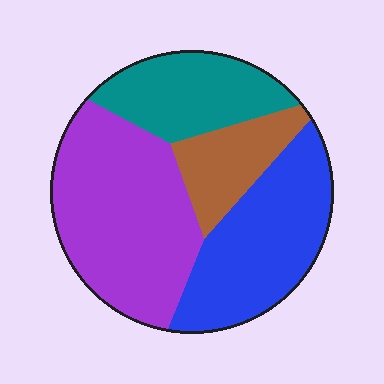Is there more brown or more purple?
Purple.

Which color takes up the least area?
Brown, at roughly 15%.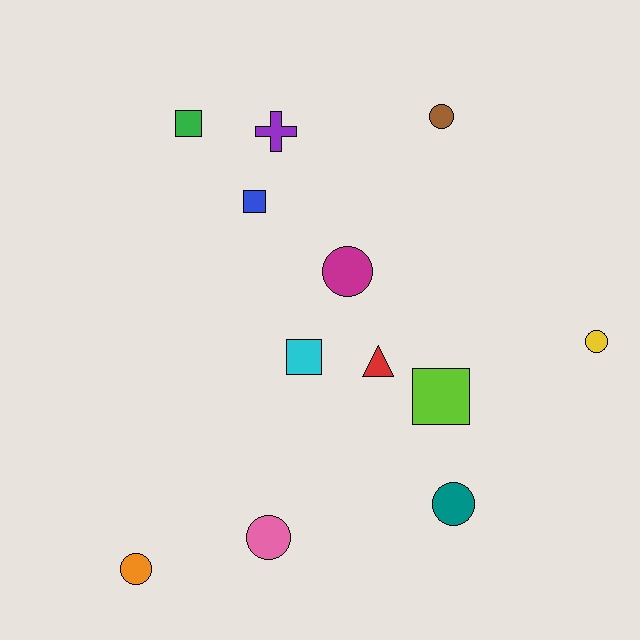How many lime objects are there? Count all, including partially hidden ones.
There is 1 lime object.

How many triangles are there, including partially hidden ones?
There is 1 triangle.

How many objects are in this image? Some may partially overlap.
There are 12 objects.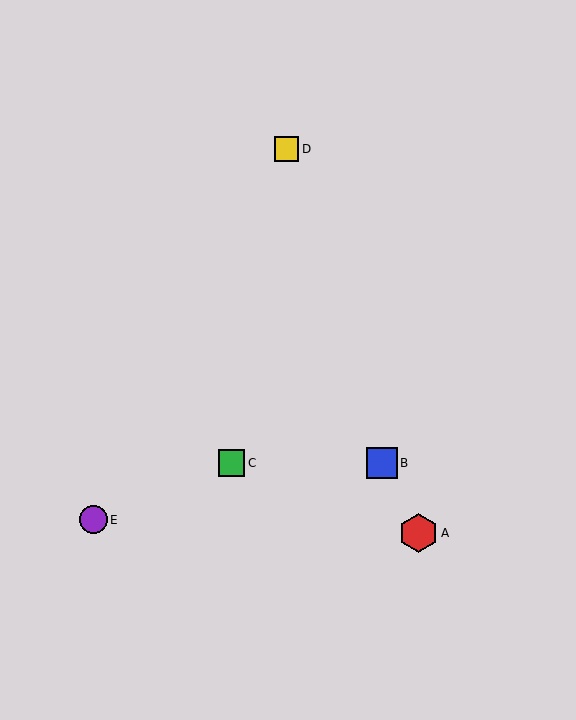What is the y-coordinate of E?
Object E is at y≈520.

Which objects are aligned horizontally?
Objects B, C are aligned horizontally.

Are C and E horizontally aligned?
No, C is at y≈463 and E is at y≈520.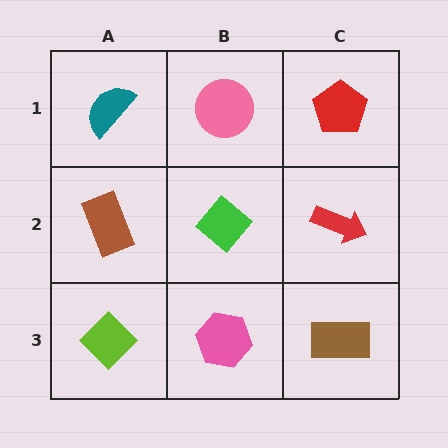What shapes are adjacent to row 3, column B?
A green diamond (row 2, column B), a lime diamond (row 3, column A), a brown rectangle (row 3, column C).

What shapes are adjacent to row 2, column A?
A teal semicircle (row 1, column A), a lime diamond (row 3, column A), a green diamond (row 2, column B).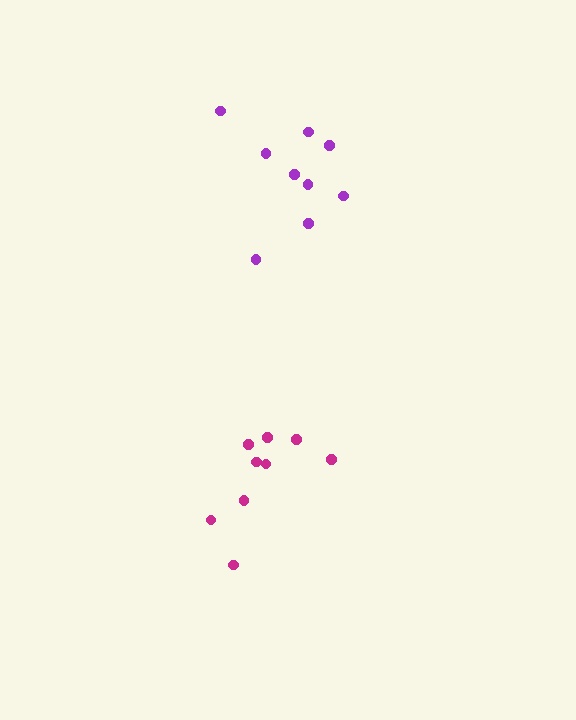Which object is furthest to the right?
The purple cluster is rightmost.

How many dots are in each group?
Group 1: 9 dots, Group 2: 9 dots (18 total).